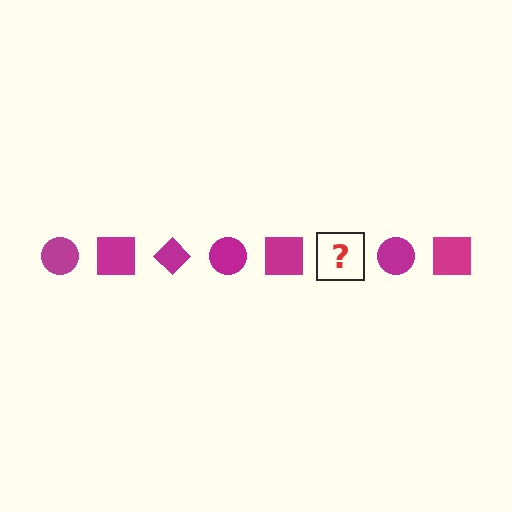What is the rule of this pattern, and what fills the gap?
The rule is that the pattern cycles through circle, square, diamond shapes in magenta. The gap should be filled with a magenta diamond.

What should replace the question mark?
The question mark should be replaced with a magenta diamond.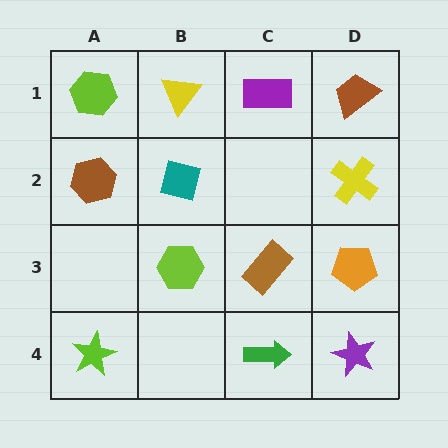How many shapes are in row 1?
4 shapes.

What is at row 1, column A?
A lime hexagon.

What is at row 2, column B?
A teal square.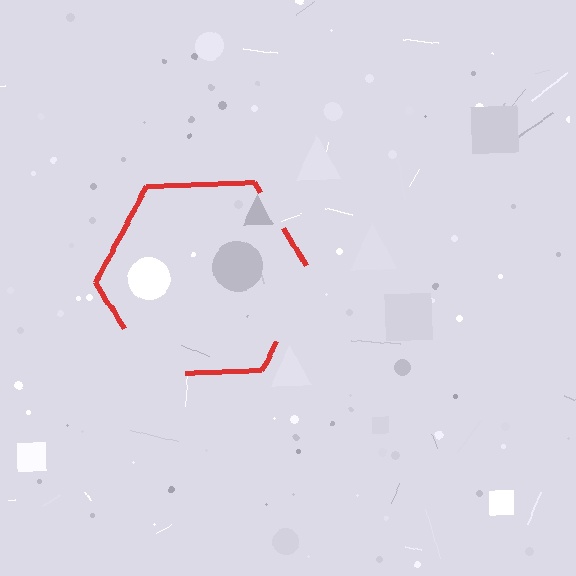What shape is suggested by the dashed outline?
The dashed outline suggests a hexagon.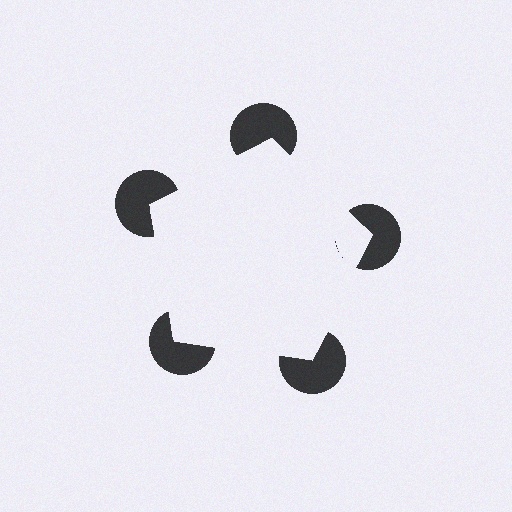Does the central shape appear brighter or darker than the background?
It typically appears slightly brighter than the background, even though no actual brightness change is drawn.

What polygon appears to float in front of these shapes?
An illusory pentagon — its edges are inferred from the aligned wedge cuts in the pac-man discs, not physically drawn.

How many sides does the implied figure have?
5 sides.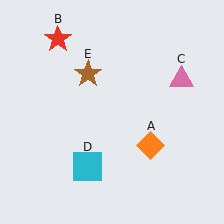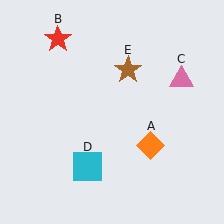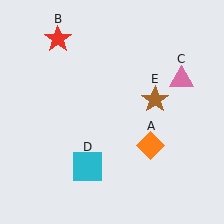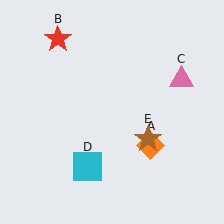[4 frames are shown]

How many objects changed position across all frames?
1 object changed position: brown star (object E).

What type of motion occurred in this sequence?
The brown star (object E) rotated clockwise around the center of the scene.